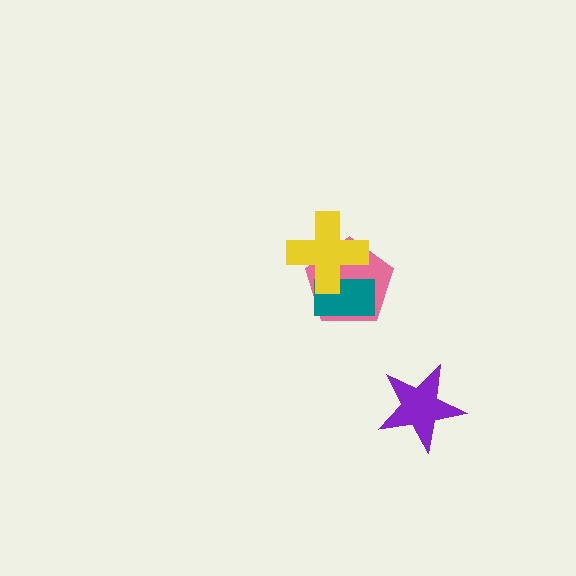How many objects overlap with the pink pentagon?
2 objects overlap with the pink pentagon.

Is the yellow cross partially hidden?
No, no other shape covers it.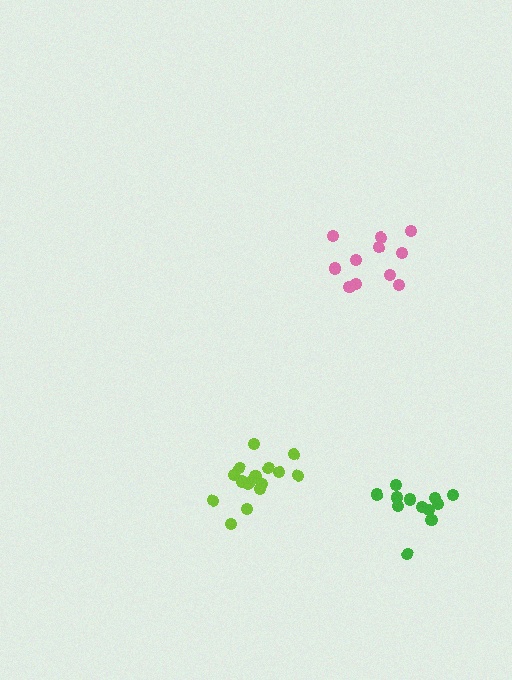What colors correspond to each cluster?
The clusters are colored: lime, green, pink.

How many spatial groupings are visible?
There are 3 spatial groupings.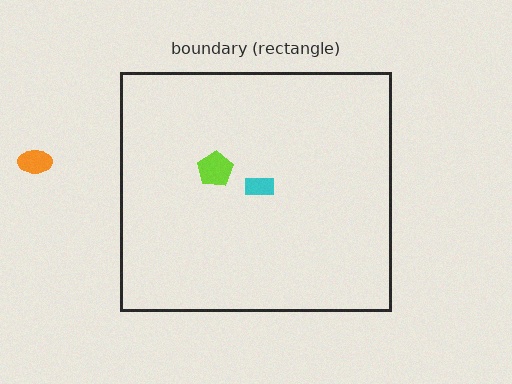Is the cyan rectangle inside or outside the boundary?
Inside.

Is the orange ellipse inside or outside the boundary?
Outside.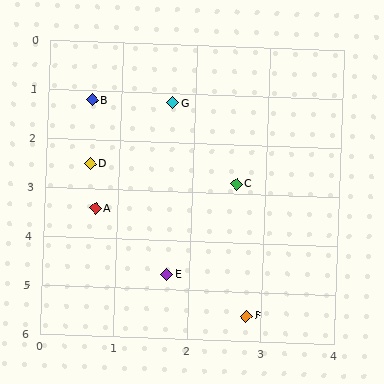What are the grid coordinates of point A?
Point A is at approximately (0.7, 3.4).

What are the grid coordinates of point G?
Point G is at approximately (1.7, 1.2).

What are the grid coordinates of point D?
Point D is at approximately (0.6, 2.5).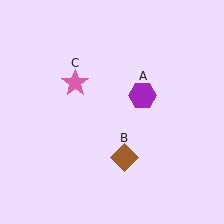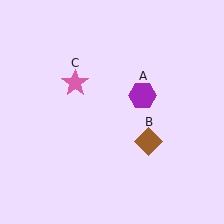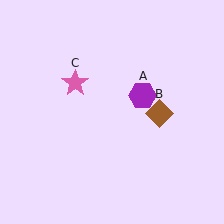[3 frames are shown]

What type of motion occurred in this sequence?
The brown diamond (object B) rotated counterclockwise around the center of the scene.